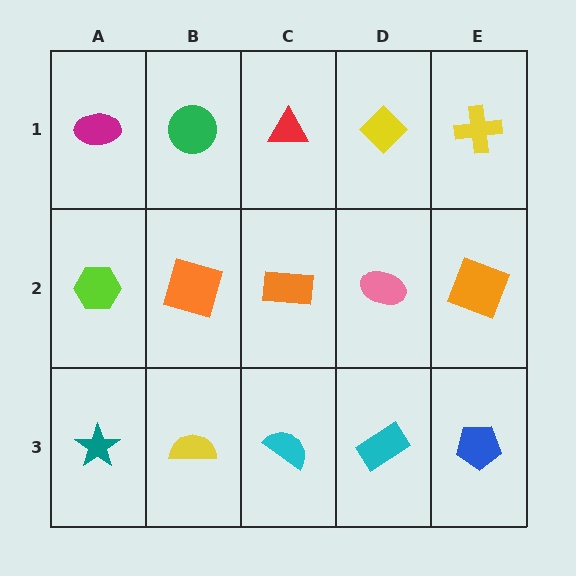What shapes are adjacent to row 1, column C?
An orange rectangle (row 2, column C), a green circle (row 1, column B), a yellow diamond (row 1, column D).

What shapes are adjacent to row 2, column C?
A red triangle (row 1, column C), a cyan semicircle (row 3, column C), an orange square (row 2, column B), a pink ellipse (row 2, column D).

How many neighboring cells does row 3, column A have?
2.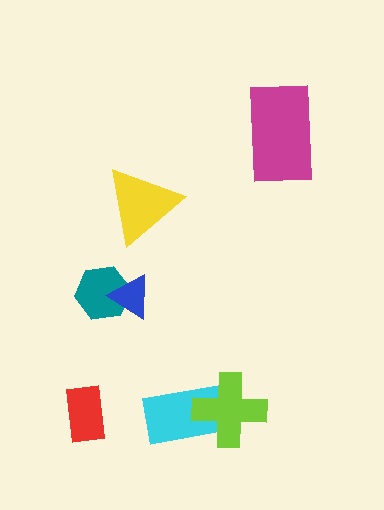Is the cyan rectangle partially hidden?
Yes, it is partially covered by another shape.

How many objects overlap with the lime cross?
1 object overlaps with the lime cross.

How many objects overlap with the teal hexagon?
1 object overlaps with the teal hexagon.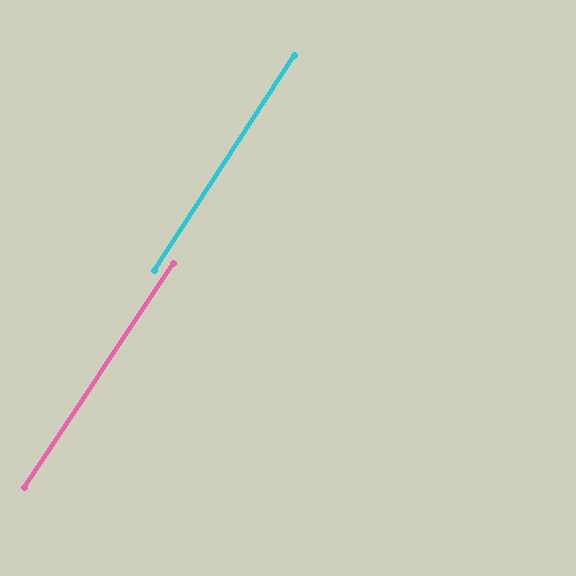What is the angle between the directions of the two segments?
Approximately 1 degree.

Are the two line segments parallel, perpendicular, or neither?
Parallel — their directions differ by only 0.6°.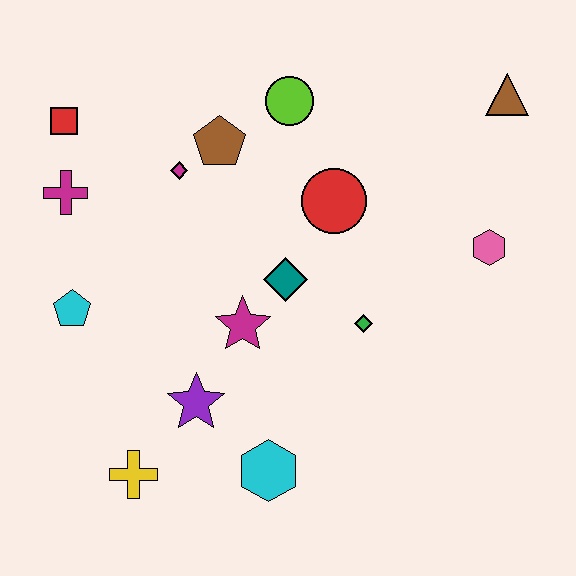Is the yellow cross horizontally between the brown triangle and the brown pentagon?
No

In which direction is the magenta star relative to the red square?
The magenta star is below the red square.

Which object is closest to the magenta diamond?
The brown pentagon is closest to the magenta diamond.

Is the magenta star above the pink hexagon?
No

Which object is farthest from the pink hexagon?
The red square is farthest from the pink hexagon.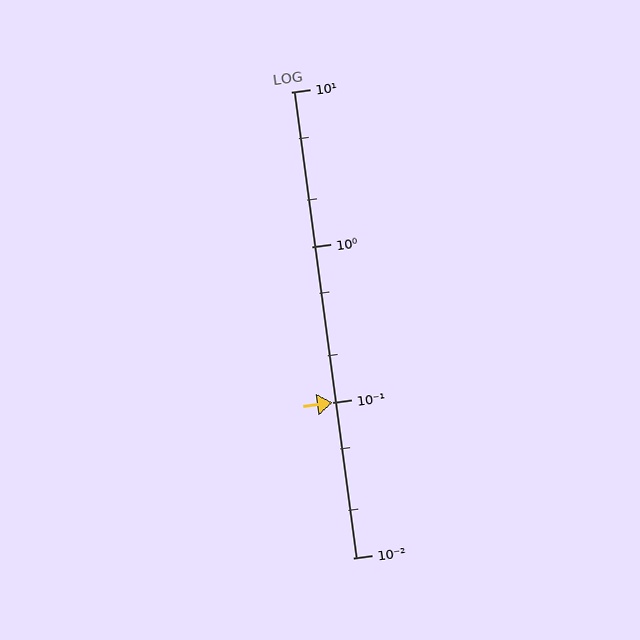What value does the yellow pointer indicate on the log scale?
The pointer indicates approximately 0.1.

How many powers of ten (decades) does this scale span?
The scale spans 3 decades, from 0.01 to 10.